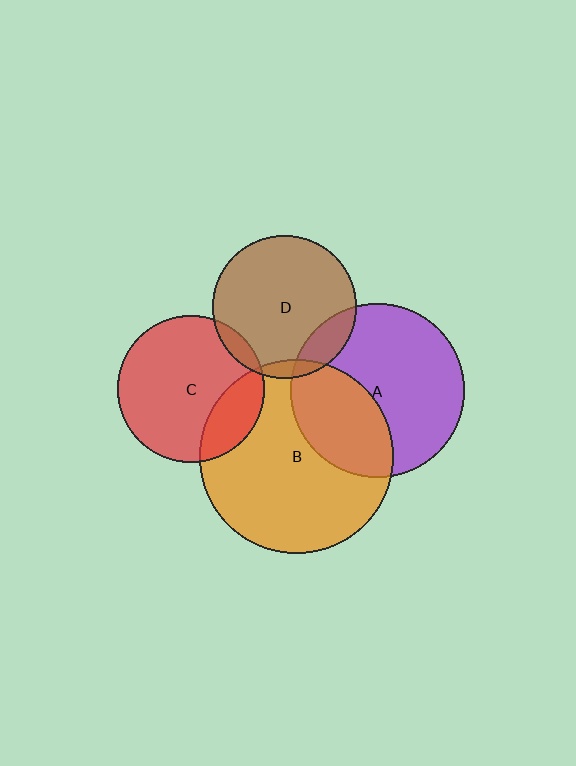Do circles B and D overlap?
Yes.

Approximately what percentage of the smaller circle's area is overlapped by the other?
Approximately 5%.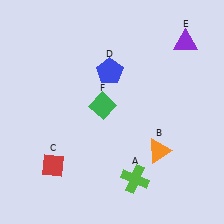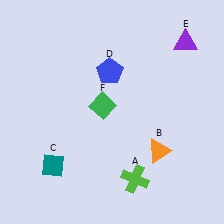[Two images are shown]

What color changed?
The diamond (C) changed from red in Image 1 to teal in Image 2.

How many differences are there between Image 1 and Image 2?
There is 1 difference between the two images.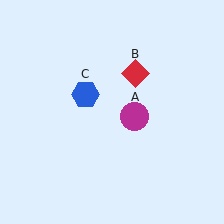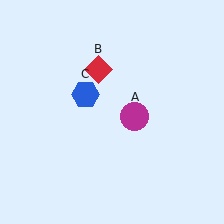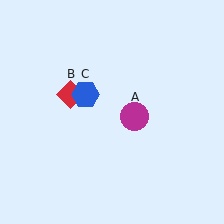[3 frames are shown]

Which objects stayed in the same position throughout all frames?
Magenta circle (object A) and blue hexagon (object C) remained stationary.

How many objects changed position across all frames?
1 object changed position: red diamond (object B).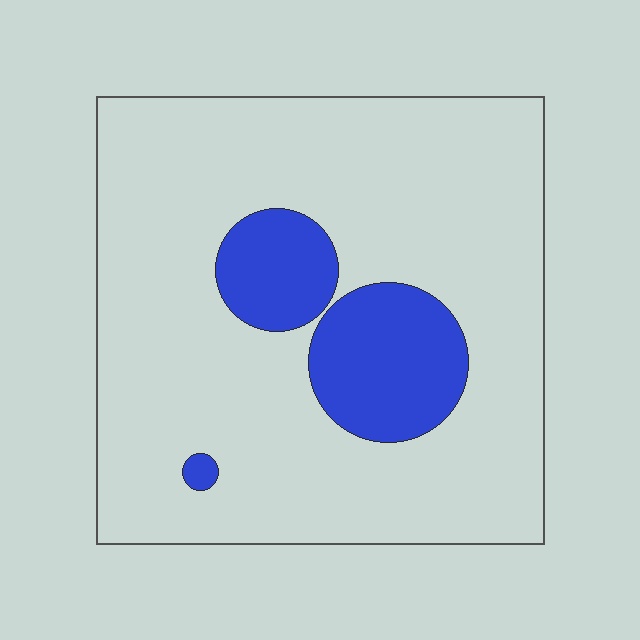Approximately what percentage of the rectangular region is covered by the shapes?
Approximately 15%.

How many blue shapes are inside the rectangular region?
3.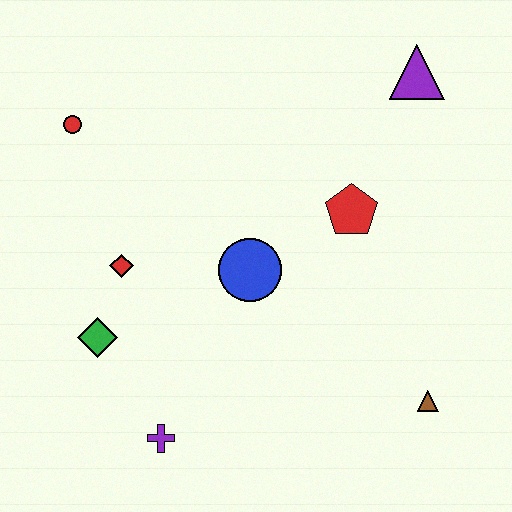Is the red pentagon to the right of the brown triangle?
No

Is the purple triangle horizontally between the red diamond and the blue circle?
No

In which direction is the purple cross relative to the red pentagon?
The purple cross is below the red pentagon.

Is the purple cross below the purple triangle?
Yes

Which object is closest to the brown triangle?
The red pentagon is closest to the brown triangle.